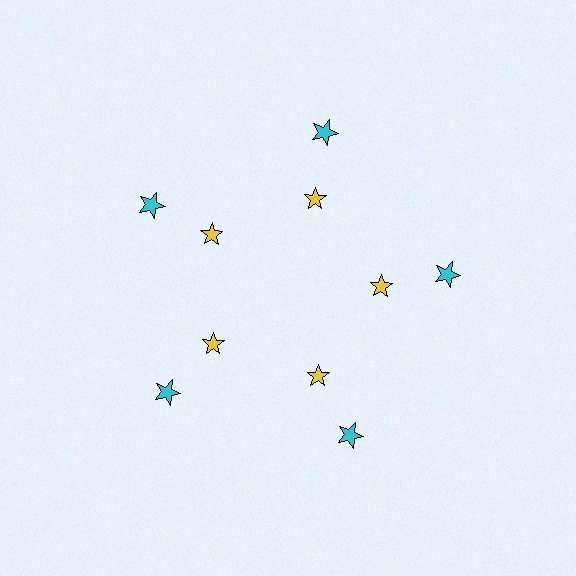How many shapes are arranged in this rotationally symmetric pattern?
There are 10 shapes, arranged in 5 groups of 2.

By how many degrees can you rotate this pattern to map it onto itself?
The pattern maps onto itself every 72 degrees of rotation.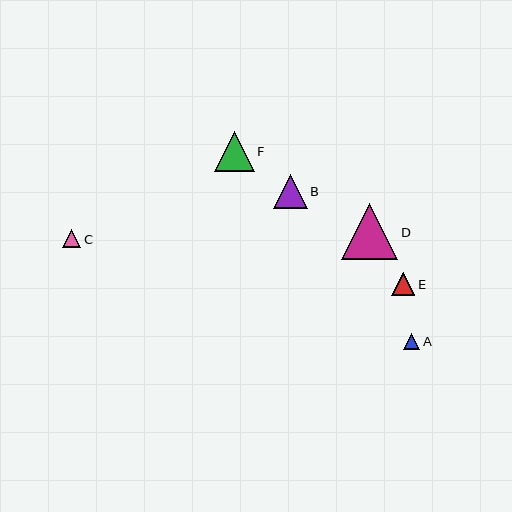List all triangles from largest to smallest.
From largest to smallest: D, F, B, E, C, A.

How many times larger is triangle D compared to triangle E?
Triangle D is approximately 2.4 times the size of triangle E.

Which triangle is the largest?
Triangle D is the largest with a size of approximately 56 pixels.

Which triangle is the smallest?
Triangle A is the smallest with a size of approximately 16 pixels.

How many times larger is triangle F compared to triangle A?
Triangle F is approximately 2.5 times the size of triangle A.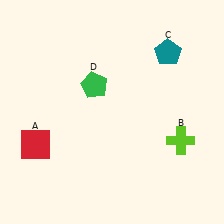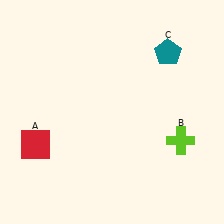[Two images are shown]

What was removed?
The green pentagon (D) was removed in Image 2.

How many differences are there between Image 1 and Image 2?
There is 1 difference between the two images.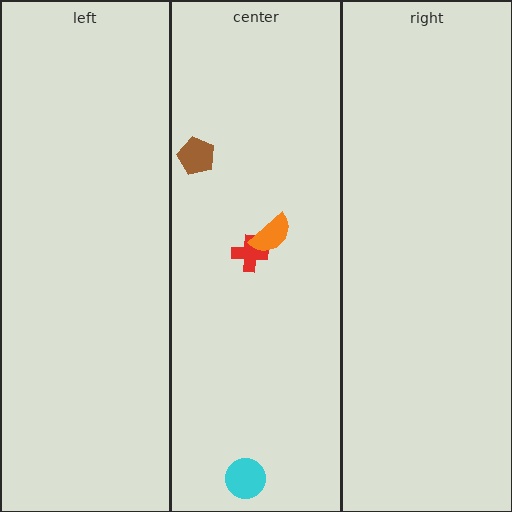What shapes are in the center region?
The brown pentagon, the red cross, the cyan circle, the orange semicircle.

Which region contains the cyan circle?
The center region.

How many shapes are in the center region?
4.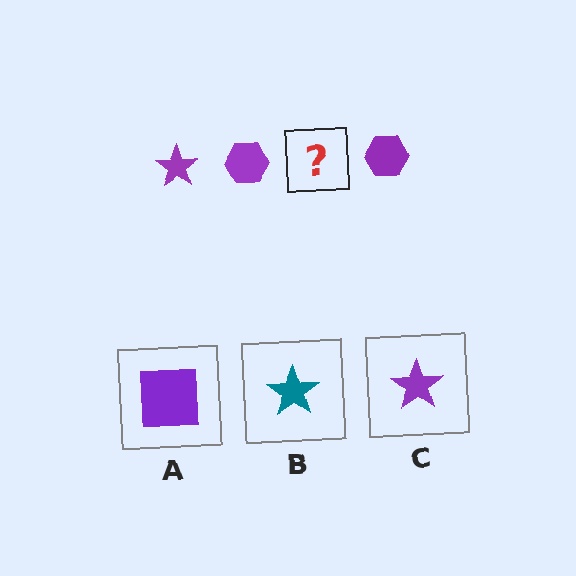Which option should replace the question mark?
Option C.